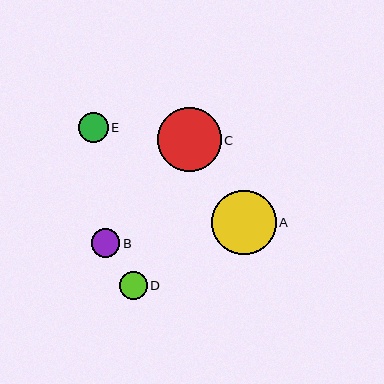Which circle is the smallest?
Circle D is the smallest with a size of approximately 28 pixels.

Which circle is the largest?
Circle A is the largest with a size of approximately 65 pixels.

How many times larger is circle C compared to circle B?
Circle C is approximately 2.2 times the size of circle B.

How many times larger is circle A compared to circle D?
Circle A is approximately 2.3 times the size of circle D.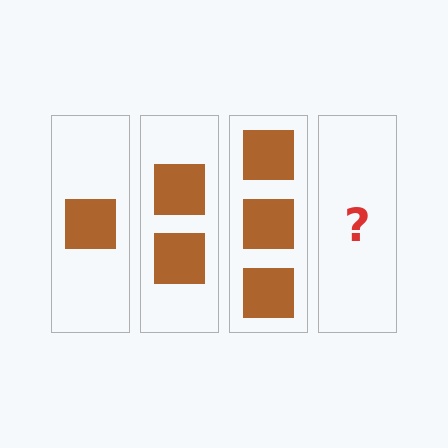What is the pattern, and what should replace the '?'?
The pattern is that each step adds one more square. The '?' should be 4 squares.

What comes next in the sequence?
The next element should be 4 squares.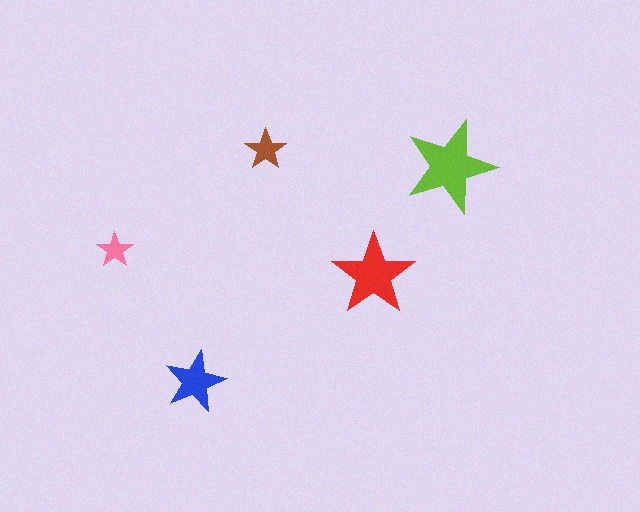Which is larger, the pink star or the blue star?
The blue one.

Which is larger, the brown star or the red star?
The red one.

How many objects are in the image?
There are 5 objects in the image.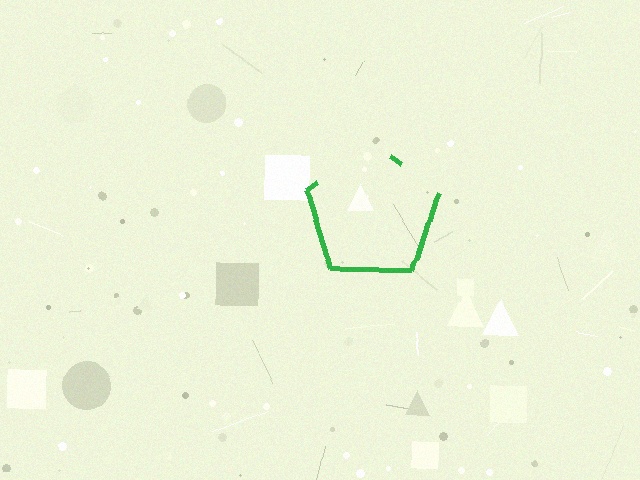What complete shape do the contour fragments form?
The contour fragments form a pentagon.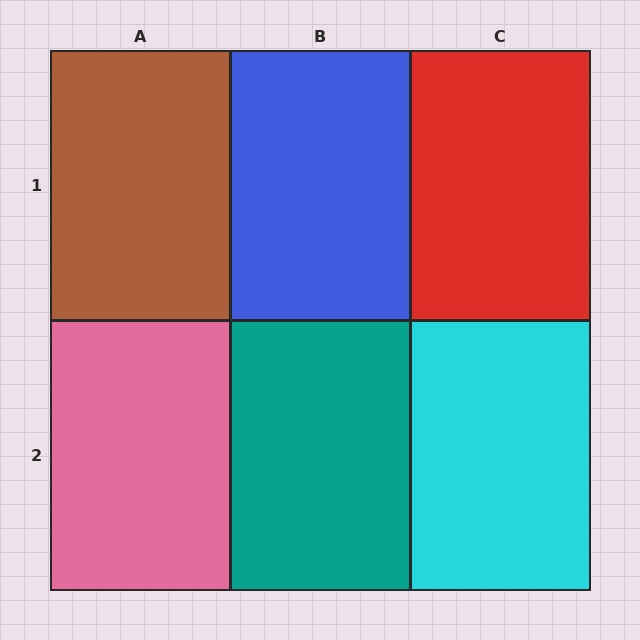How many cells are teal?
1 cell is teal.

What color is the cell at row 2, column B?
Teal.